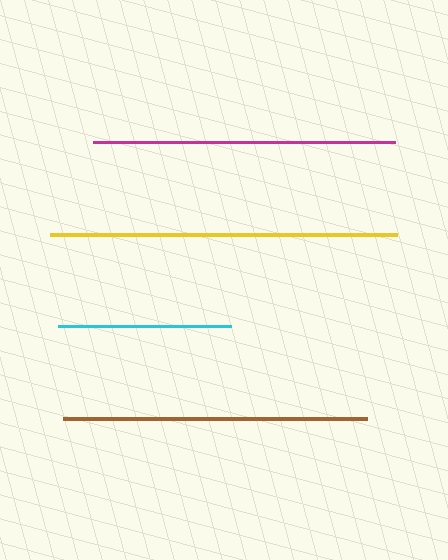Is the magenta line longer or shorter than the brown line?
The brown line is longer than the magenta line.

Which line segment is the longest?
The yellow line is the longest at approximately 347 pixels.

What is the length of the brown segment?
The brown segment is approximately 304 pixels long.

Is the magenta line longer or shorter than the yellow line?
The yellow line is longer than the magenta line.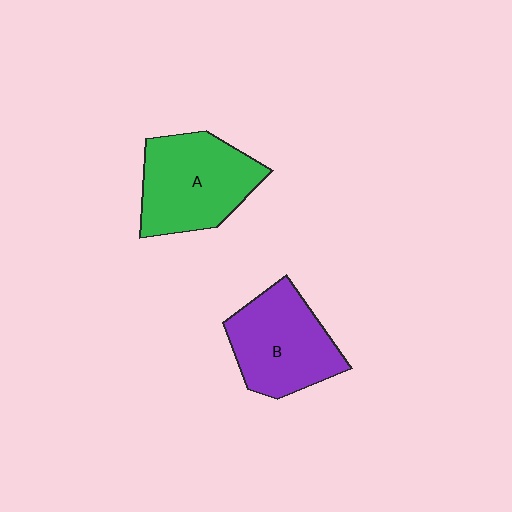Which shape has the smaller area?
Shape B (purple).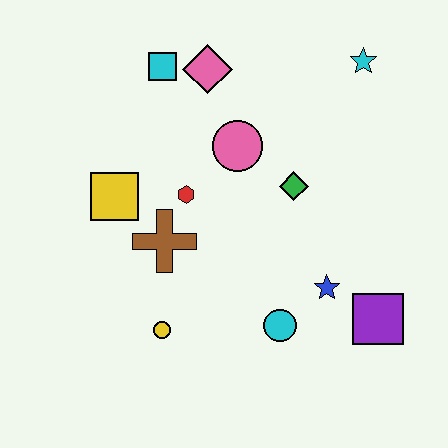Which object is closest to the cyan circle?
The blue star is closest to the cyan circle.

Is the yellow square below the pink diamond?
Yes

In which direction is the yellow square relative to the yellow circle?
The yellow square is above the yellow circle.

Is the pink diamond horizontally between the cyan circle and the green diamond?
No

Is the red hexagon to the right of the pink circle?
No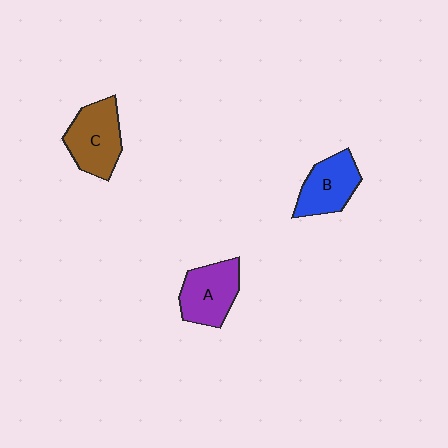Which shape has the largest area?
Shape C (brown).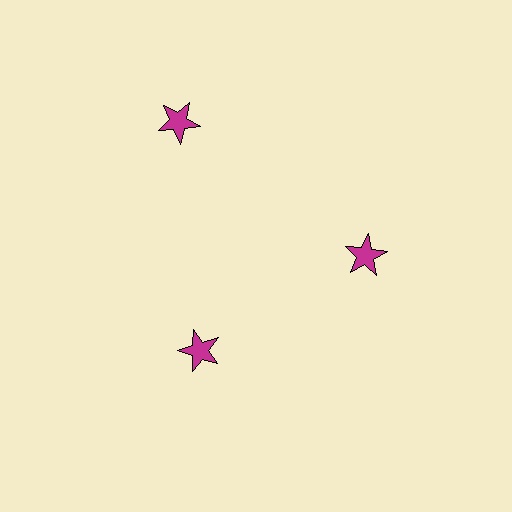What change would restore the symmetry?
The symmetry would be restored by moving it inward, back onto the ring so that all 3 stars sit at equal angles and equal distance from the center.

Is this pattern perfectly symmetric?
No. The 3 magenta stars are arranged in a ring, but one element near the 11 o'clock position is pushed outward from the center, breaking the 3-fold rotational symmetry.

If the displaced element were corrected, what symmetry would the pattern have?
It would have 3-fold rotational symmetry — the pattern would map onto itself every 120 degrees.